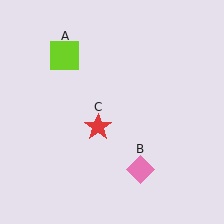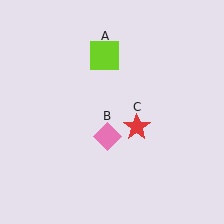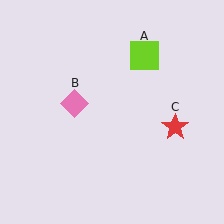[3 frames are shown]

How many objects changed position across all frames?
3 objects changed position: lime square (object A), pink diamond (object B), red star (object C).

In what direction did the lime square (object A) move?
The lime square (object A) moved right.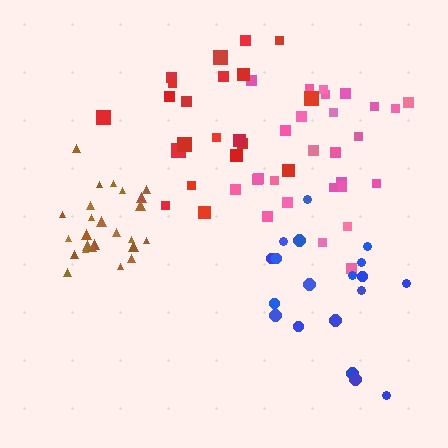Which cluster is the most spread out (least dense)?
Red.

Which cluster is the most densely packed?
Brown.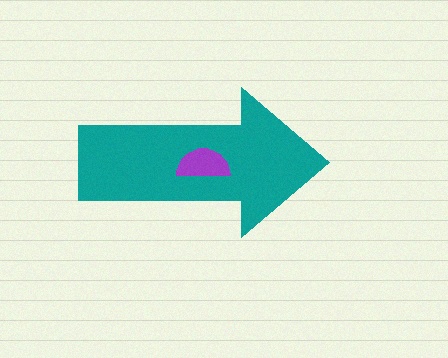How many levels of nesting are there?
2.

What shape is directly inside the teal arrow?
The purple semicircle.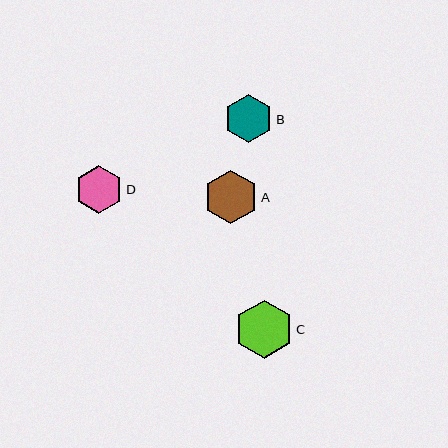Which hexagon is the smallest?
Hexagon D is the smallest with a size of approximately 48 pixels.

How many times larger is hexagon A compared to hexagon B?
Hexagon A is approximately 1.1 times the size of hexagon B.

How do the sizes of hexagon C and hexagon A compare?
Hexagon C and hexagon A are approximately the same size.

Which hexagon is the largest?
Hexagon C is the largest with a size of approximately 58 pixels.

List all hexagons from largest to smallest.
From largest to smallest: C, A, B, D.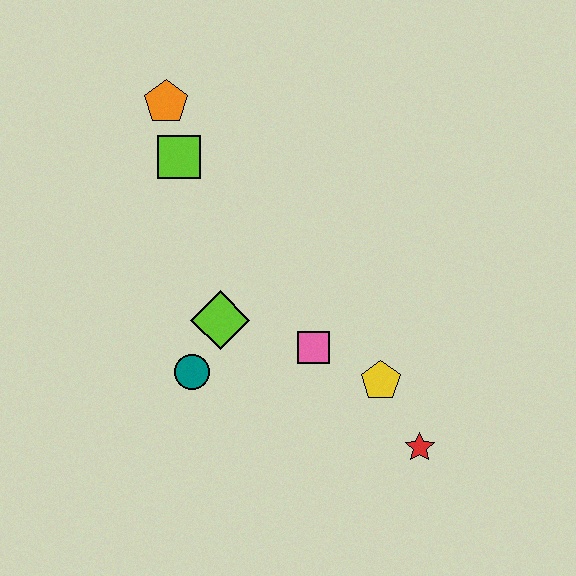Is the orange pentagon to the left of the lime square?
Yes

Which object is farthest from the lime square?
The red star is farthest from the lime square.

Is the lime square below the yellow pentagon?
No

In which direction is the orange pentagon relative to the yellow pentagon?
The orange pentagon is above the yellow pentagon.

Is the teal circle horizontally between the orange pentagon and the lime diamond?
Yes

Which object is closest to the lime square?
The orange pentagon is closest to the lime square.